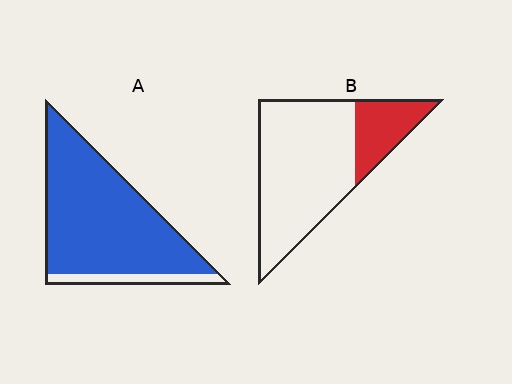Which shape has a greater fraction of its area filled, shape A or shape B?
Shape A.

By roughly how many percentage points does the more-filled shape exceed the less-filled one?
By roughly 65 percentage points (A over B).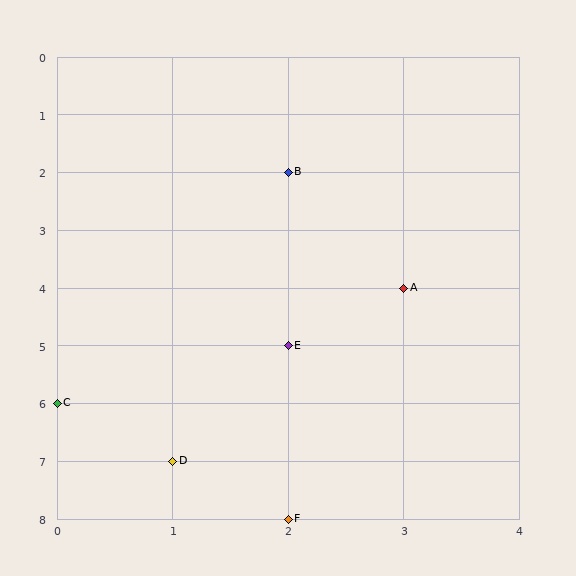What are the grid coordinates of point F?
Point F is at grid coordinates (2, 8).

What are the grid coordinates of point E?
Point E is at grid coordinates (2, 5).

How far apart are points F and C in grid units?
Points F and C are 2 columns and 2 rows apart (about 2.8 grid units diagonally).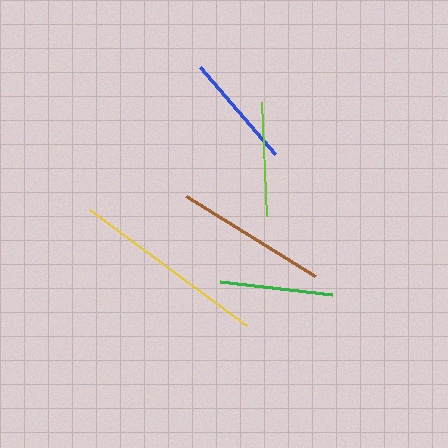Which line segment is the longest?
The yellow line is the longest at approximately 196 pixels.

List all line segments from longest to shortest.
From longest to shortest: yellow, brown, blue, lime, green.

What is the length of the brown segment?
The brown segment is approximately 152 pixels long.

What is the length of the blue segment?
The blue segment is approximately 115 pixels long.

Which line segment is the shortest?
The green line is the shortest at approximately 113 pixels.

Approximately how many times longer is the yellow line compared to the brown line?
The yellow line is approximately 1.3 times the length of the brown line.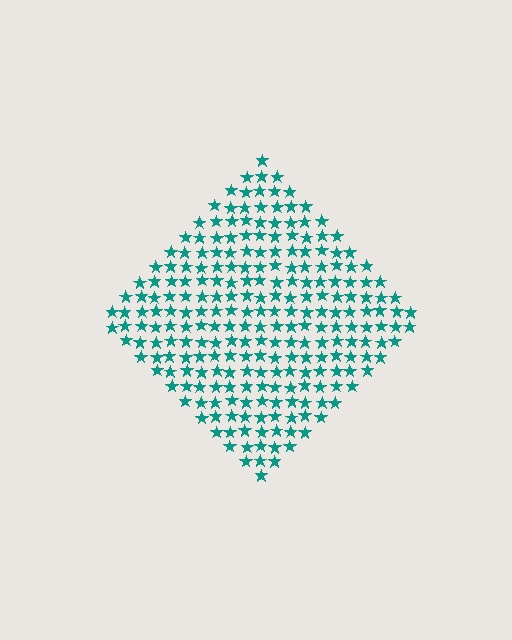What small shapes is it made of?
It is made of small stars.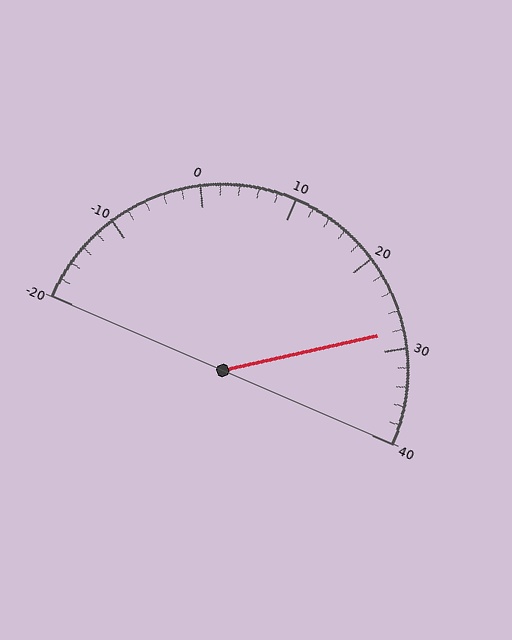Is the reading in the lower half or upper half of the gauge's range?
The reading is in the upper half of the range (-20 to 40).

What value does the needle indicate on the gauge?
The needle indicates approximately 28.